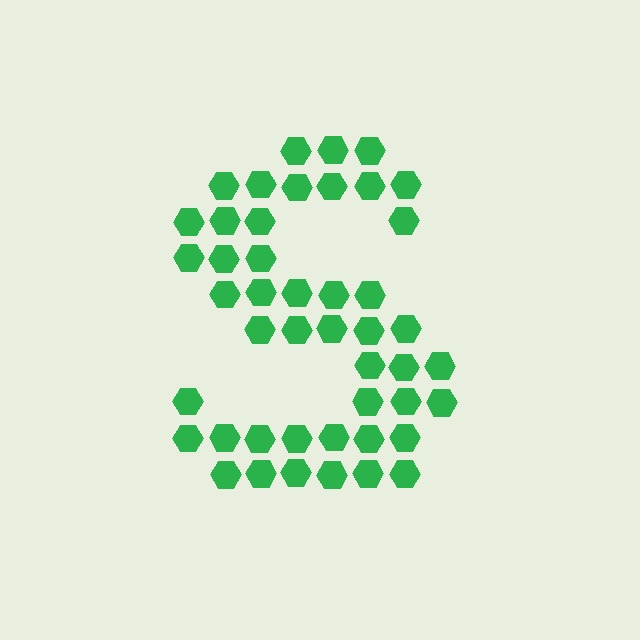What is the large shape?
The large shape is the letter S.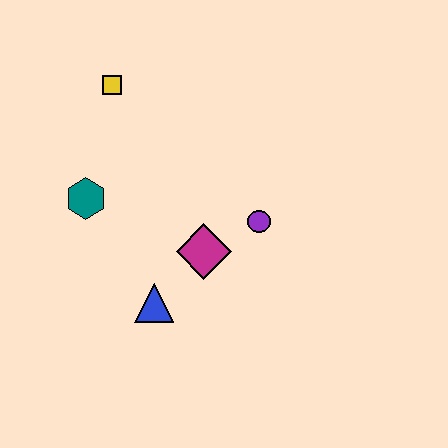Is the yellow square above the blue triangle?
Yes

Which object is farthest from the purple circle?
The yellow square is farthest from the purple circle.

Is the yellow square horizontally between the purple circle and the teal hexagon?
Yes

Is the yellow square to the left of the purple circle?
Yes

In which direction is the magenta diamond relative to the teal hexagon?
The magenta diamond is to the right of the teal hexagon.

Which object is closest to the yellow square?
The teal hexagon is closest to the yellow square.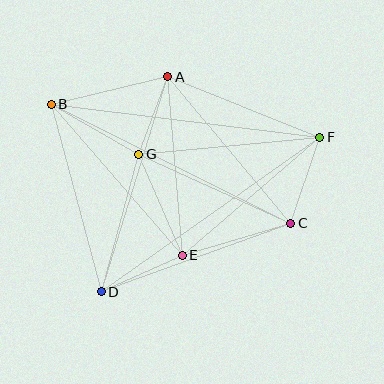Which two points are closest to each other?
Points A and G are closest to each other.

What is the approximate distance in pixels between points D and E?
The distance between D and E is approximately 89 pixels.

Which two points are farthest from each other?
Points B and F are farthest from each other.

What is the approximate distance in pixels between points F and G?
The distance between F and G is approximately 182 pixels.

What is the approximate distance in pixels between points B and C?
The distance between B and C is approximately 267 pixels.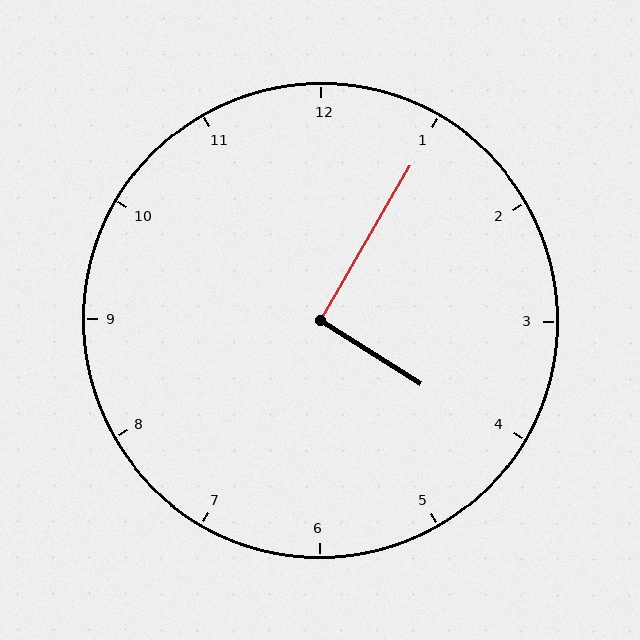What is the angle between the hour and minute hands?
Approximately 92 degrees.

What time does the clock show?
4:05.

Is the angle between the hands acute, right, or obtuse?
It is right.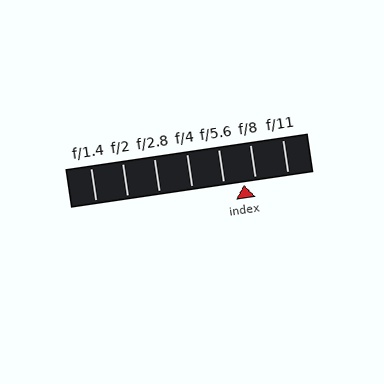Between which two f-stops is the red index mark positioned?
The index mark is between f/5.6 and f/8.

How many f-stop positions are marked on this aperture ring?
There are 7 f-stop positions marked.